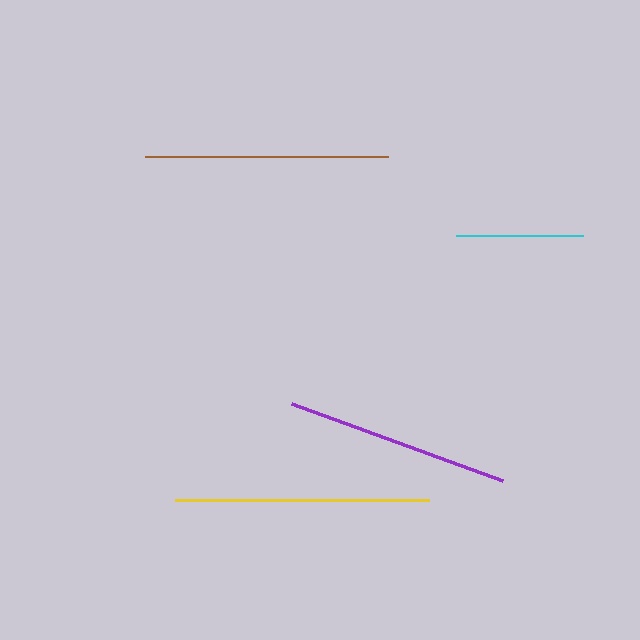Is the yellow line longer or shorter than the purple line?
The yellow line is longer than the purple line.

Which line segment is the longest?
The yellow line is the longest at approximately 254 pixels.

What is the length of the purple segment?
The purple segment is approximately 225 pixels long.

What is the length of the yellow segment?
The yellow segment is approximately 254 pixels long.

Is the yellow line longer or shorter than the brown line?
The yellow line is longer than the brown line.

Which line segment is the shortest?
The cyan line is the shortest at approximately 127 pixels.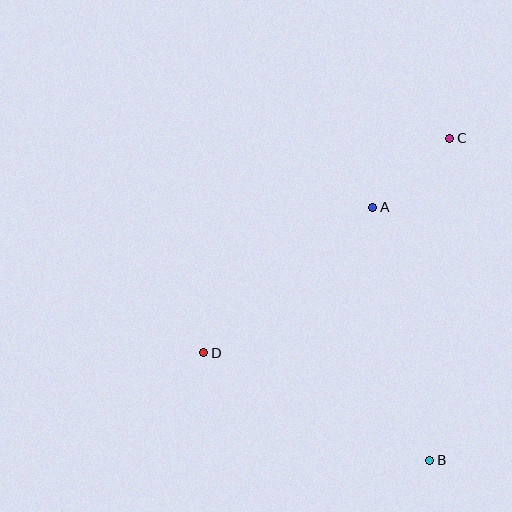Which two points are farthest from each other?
Points C and D are farthest from each other.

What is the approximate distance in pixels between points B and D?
The distance between B and D is approximately 250 pixels.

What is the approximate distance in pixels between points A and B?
The distance between A and B is approximately 259 pixels.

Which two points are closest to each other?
Points A and C are closest to each other.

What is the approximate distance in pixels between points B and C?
The distance between B and C is approximately 323 pixels.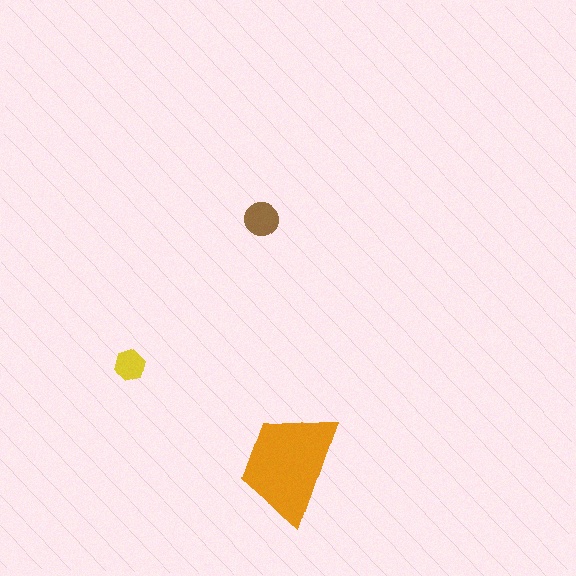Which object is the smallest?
The yellow hexagon.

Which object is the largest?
The orange trapezoid.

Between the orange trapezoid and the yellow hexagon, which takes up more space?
The orange trapezoid.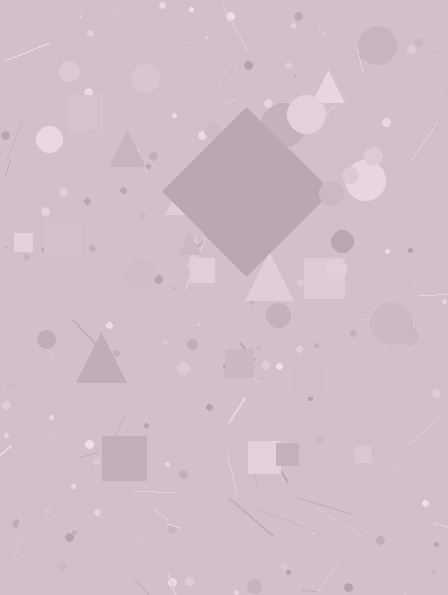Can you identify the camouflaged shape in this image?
The camouflaged shape is a diamond.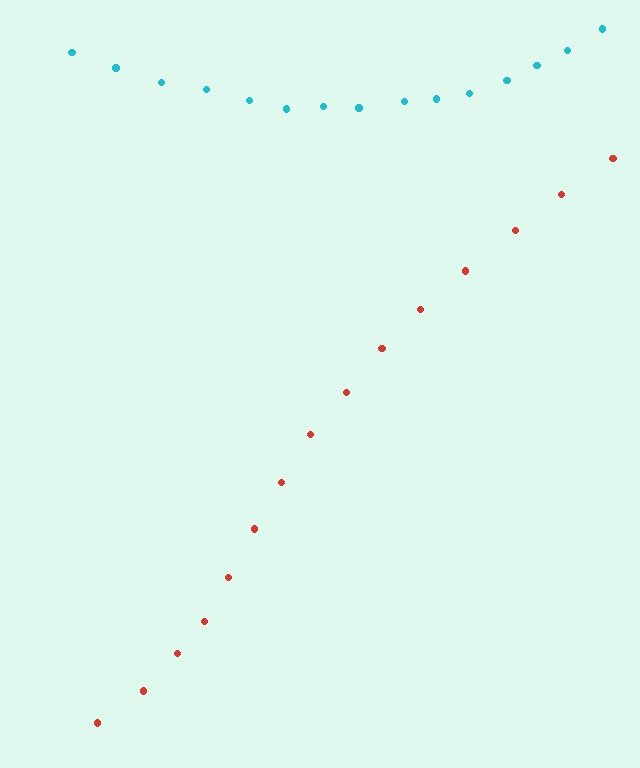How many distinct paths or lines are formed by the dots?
There are 2 distinct paths.